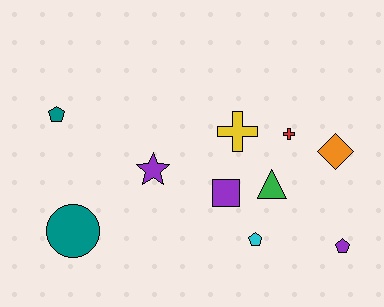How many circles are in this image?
There is 1 circle.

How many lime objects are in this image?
There are no lime objects.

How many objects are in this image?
There are 10 objects.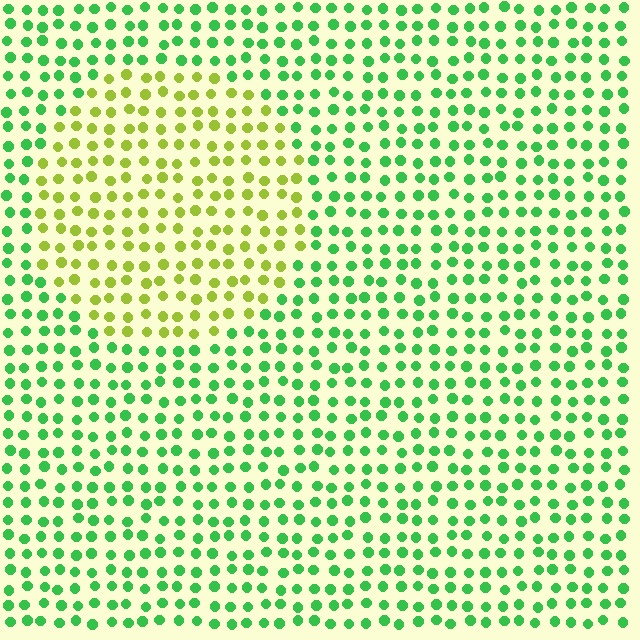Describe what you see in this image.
The image is filled with small green elements in a uniform arrangement. A circle-shaped region is visible where the elements are tinted to a slightly different hue, forming a subtle color boundary.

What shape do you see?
I see a circle.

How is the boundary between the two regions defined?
The boundary is defined purely by a slight shift in hue (about 52 degrees). Spacing, size, and orientation are identical on both sides.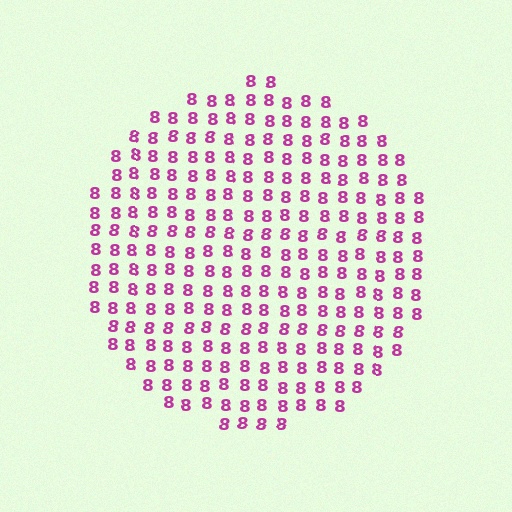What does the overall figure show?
The overall figure shows a circle.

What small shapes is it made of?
It is made of small digit 8's.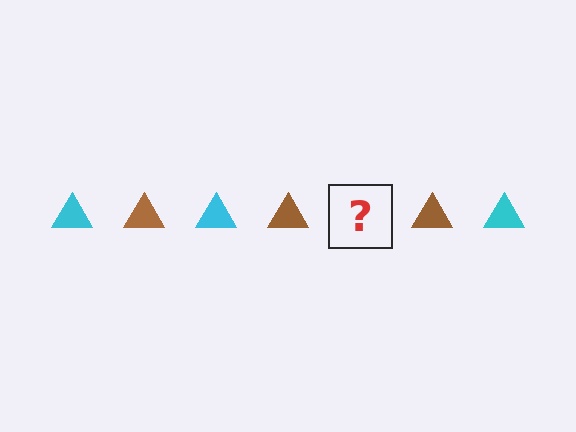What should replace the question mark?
The question mark should be replaced with a cyan triangle.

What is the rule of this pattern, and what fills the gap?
The rule is that the pattern cycles through cyan, brown triangles. The gap should be filled with a cyan triangle.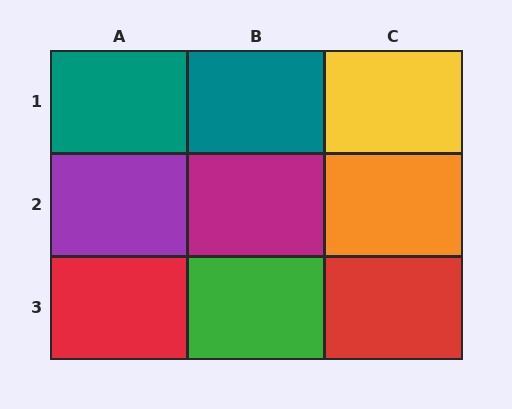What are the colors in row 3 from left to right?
Red, green, red.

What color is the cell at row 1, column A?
Teal.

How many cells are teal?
2 cells are teal.